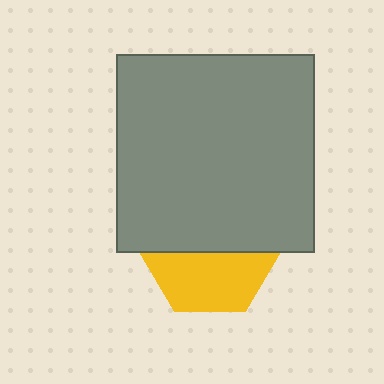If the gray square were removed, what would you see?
You would see the complete yellow hexagon.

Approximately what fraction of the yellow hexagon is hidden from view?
Roughly 54% of the yellow hexagon is hidden behind the gray square.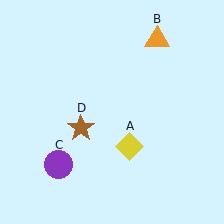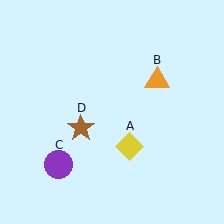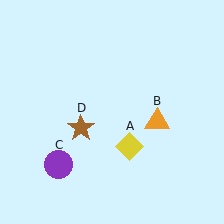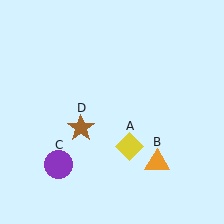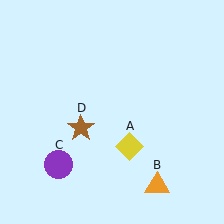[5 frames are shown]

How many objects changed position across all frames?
1 object changed position: orange triangle (object B).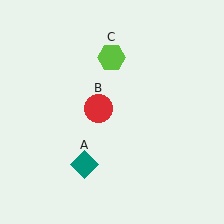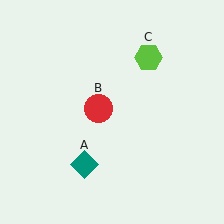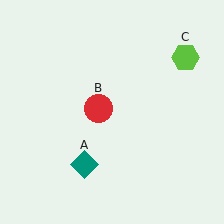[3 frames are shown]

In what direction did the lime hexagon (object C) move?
The lime hexagon (object C) moved right.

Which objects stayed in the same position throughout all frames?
Teal diamond (object A) and red circle (object B) remained stationary.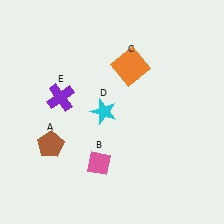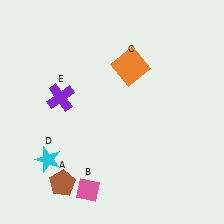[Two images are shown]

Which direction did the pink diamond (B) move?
The pink diamond (B) moved down.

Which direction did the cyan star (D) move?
The cyan star (D) moved left.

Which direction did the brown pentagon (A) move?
The brown pentagon (A) moved down.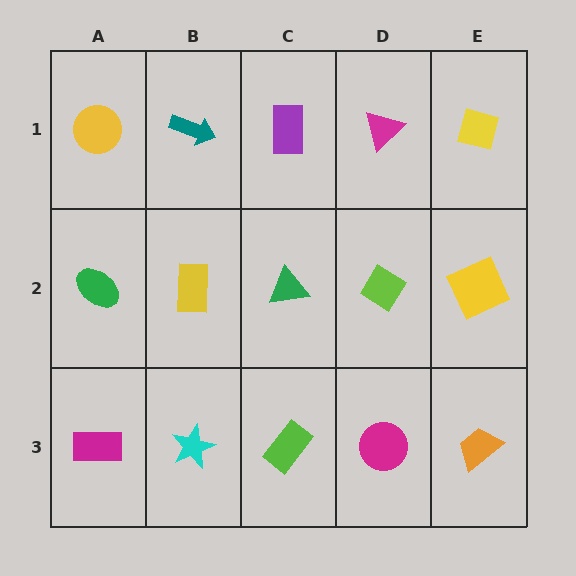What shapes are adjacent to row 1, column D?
A lime diamond (row 2, column D), a purple rectangle (row 1, column C), a yellow square (row 1, column E).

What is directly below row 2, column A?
A magenta rectangle.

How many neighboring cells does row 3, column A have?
2.